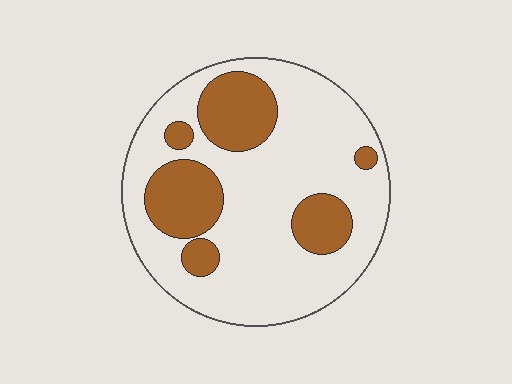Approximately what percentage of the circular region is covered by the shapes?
Approximately 25%.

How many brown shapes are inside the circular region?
6.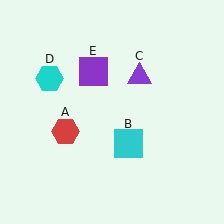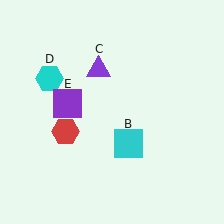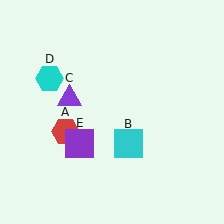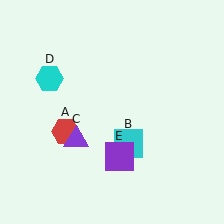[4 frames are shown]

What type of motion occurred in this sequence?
The purple triangle (object C), purple square (object E) rotated counterclockwise around the center of the scene.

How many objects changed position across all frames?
2 objects changed position: purple triangle (object C), purple square (object E).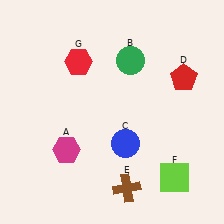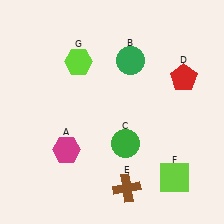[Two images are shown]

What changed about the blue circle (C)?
In Image 1, C is blue. In Image 2, it changed to green.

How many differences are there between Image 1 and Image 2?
There are 2 differences between the two images.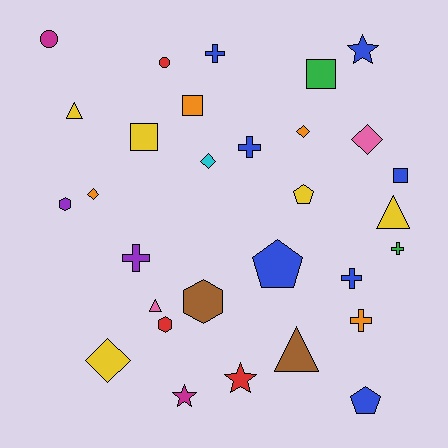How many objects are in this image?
There are 30 objects.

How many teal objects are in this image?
There are no teal objects.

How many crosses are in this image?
There are 6 crosses.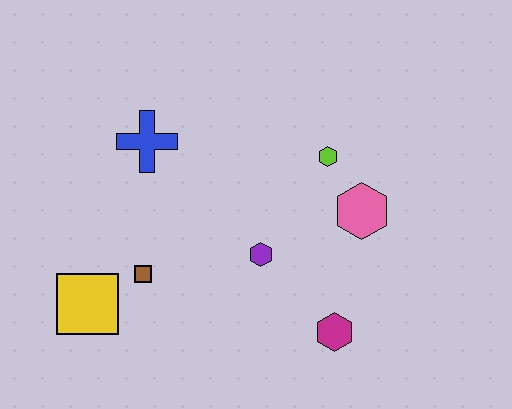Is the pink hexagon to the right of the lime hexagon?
Yes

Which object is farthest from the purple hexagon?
The yellow square is farthest from the purple hexagon.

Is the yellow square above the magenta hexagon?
Yes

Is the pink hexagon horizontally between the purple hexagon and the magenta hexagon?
No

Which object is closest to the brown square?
The yellow square is closest to the brown square.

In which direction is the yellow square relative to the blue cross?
The yellow square is below the blue cross.